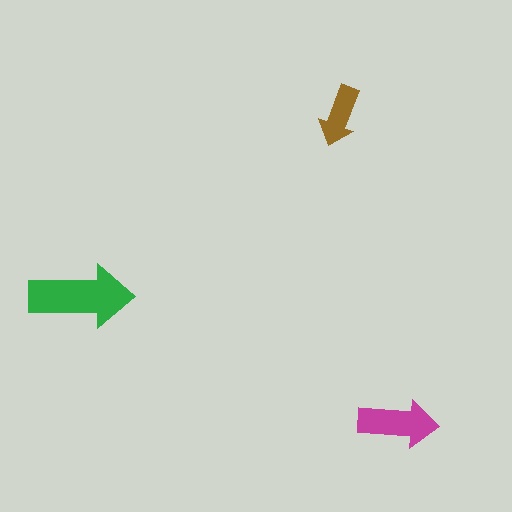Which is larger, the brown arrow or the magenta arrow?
The magenta one.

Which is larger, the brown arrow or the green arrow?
The green one.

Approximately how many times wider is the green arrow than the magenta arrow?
About 1.5 times wider.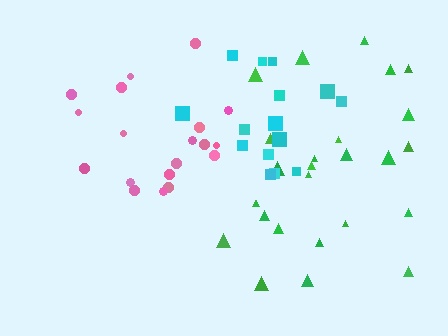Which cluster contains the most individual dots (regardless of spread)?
Green (26).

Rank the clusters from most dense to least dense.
cyan, pink, green.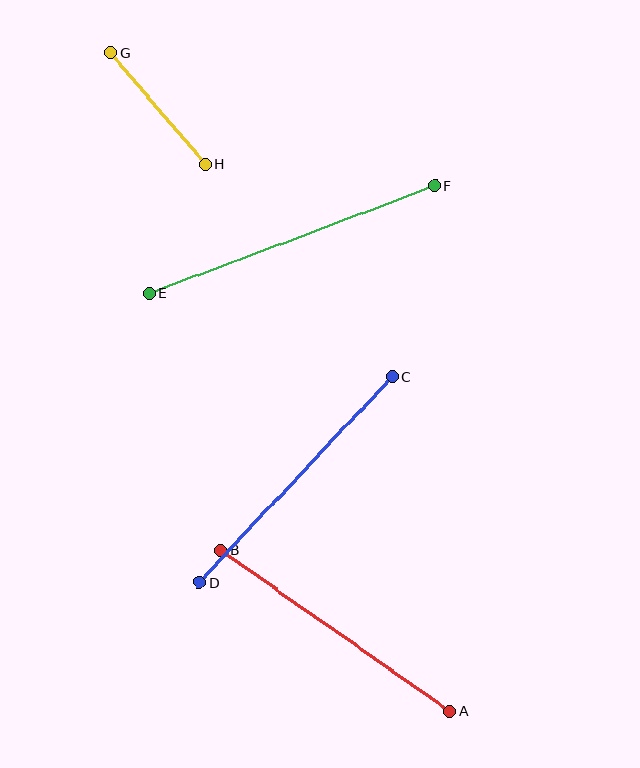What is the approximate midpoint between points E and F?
The midpoint is at approximately (292, 239) pixels.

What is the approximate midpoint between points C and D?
The midpoint is at approximately (296, 479) pixels.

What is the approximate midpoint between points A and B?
The midpoint is at approximately (335, 631) pixels.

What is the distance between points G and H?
The distance is approximately 146 pixels.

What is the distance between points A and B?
The distance is approximately 280 pixels.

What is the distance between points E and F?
The distance is approximately 305 pixels.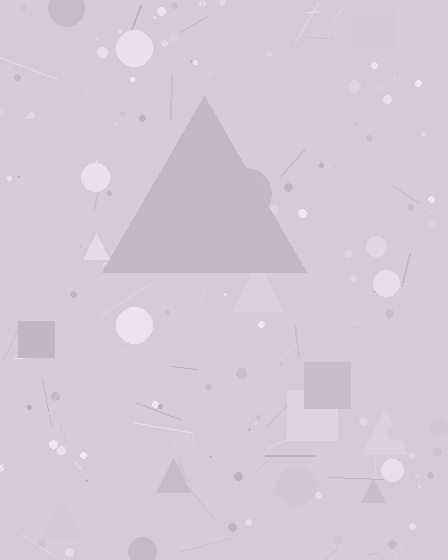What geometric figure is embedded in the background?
A triangle is embedded in the background.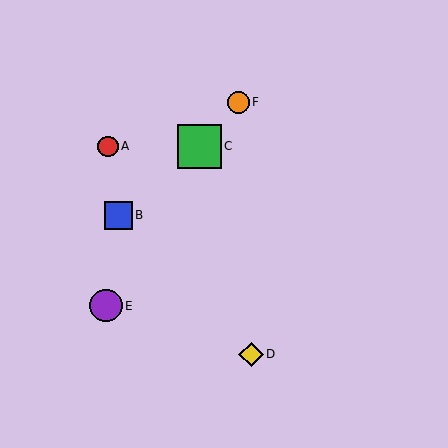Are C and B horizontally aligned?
No, C is at y≈146 and B is at y≈215.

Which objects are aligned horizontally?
Objects A, C are aligned horizontally.